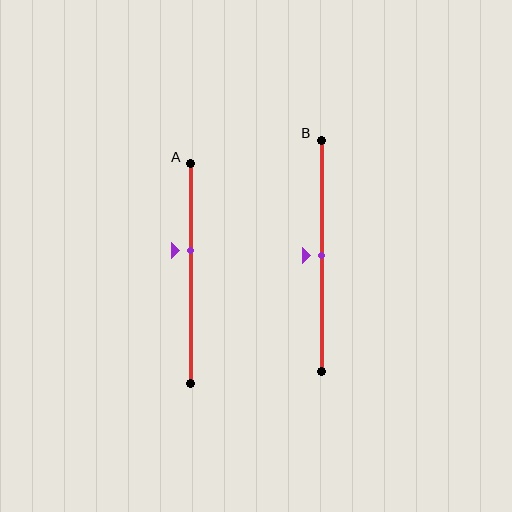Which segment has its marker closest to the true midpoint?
Segment B has its marker closest to the true midpoint.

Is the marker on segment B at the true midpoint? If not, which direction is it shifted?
Yes, the marker on segment B is at the true midpoint.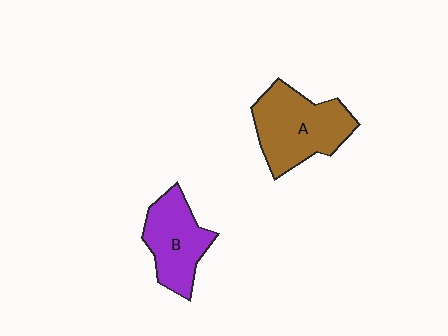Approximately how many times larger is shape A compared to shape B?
Approximately 1.3 times.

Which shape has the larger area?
Shape A (brown).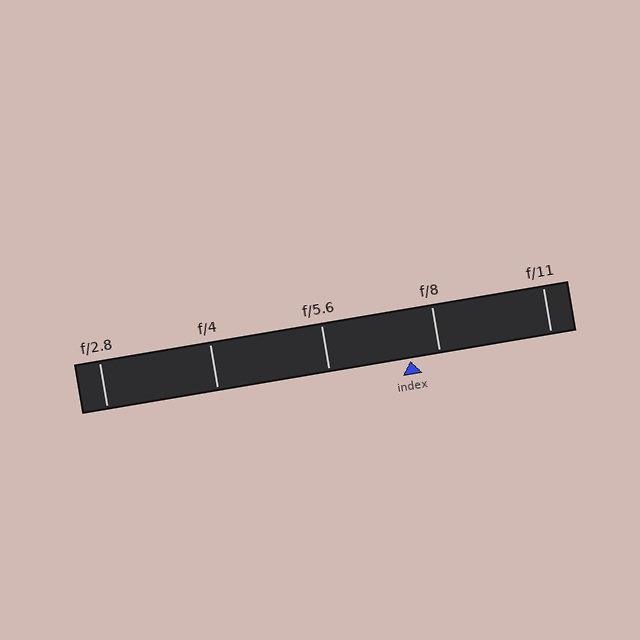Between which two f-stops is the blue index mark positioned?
The index mark is between f/5.6 and f/8.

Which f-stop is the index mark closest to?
The index mark is closest to f/8.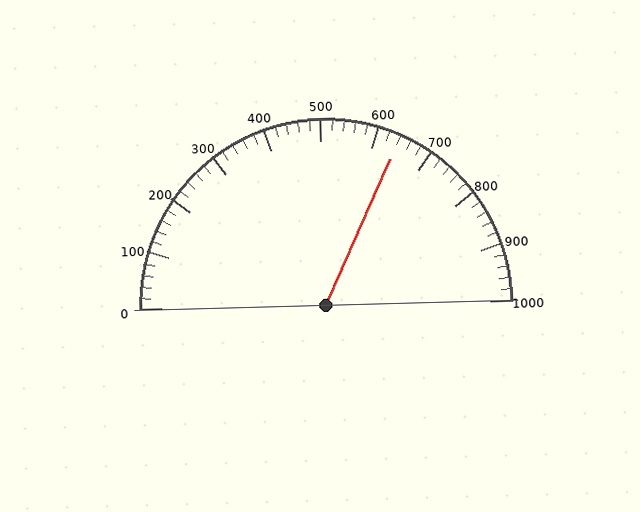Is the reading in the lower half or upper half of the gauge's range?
The reading is in the upper half of the range (0 to 1000).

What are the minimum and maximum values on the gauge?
The gauge ranges from 0 to 1000.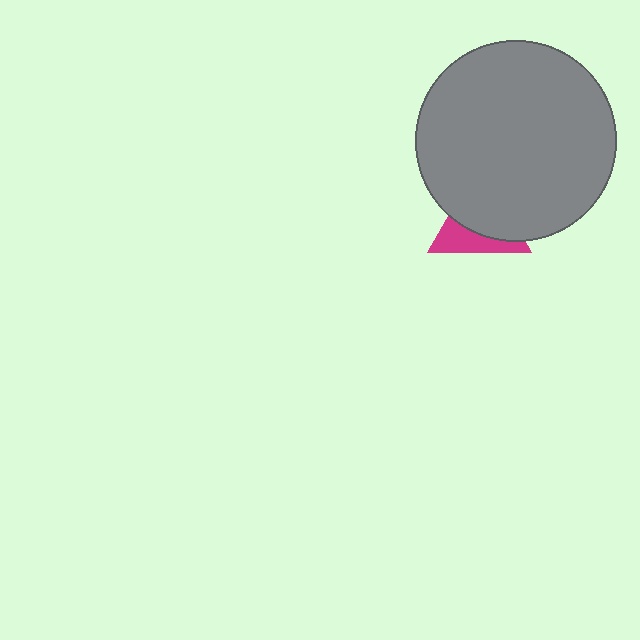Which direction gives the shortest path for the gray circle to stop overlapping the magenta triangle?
Moving up gives the shortest separation.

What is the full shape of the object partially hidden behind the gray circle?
The partially hidden object is a magenta triangle.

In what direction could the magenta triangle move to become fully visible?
The magenta triangle could move down. That would shift it out from behind the gray circle entirely.